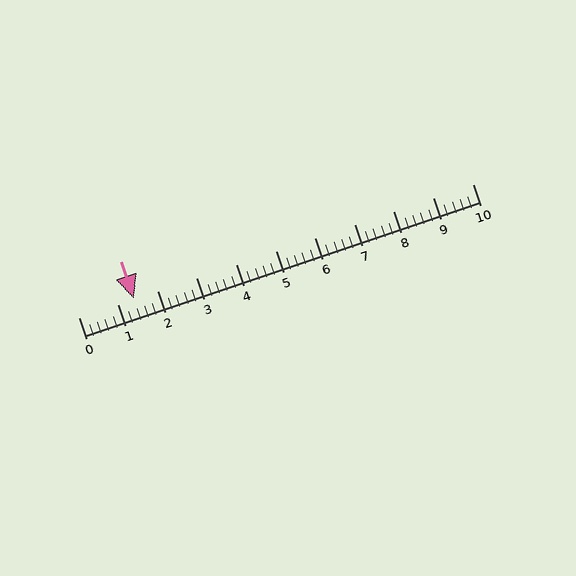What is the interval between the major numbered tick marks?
The major tick marks are spaced 1 units apart.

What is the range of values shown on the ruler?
The ruler shows values from 0 to 10.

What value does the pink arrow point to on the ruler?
The pink arrow points to approximately 1.4.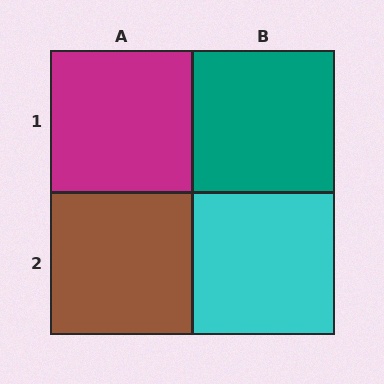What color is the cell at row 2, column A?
Brown.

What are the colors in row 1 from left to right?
Magenta, teal.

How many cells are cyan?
1 cell is cyan.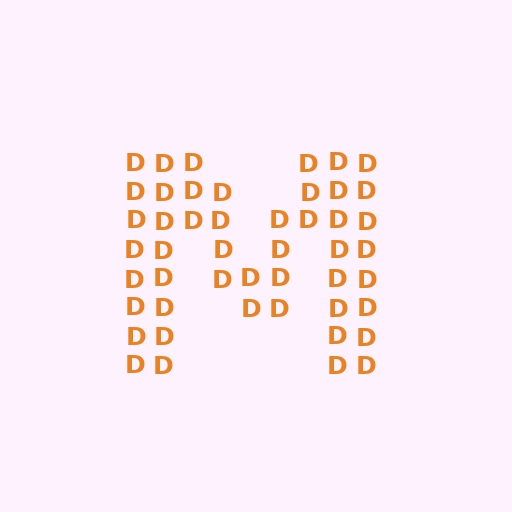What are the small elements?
The small elements are letter D's.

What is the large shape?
The large shape is the letter M.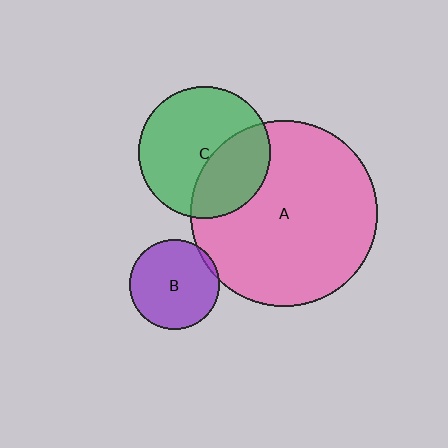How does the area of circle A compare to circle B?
Approximately 4.3 times.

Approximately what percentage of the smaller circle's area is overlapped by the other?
Approximately 35%.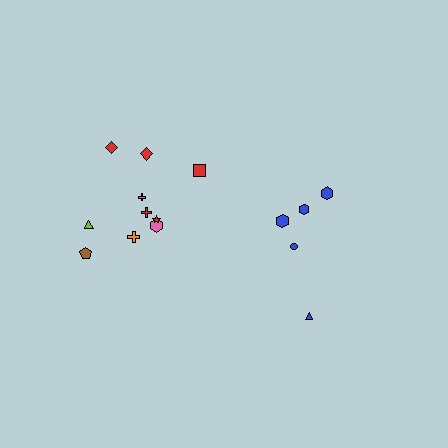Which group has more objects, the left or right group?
The left group.